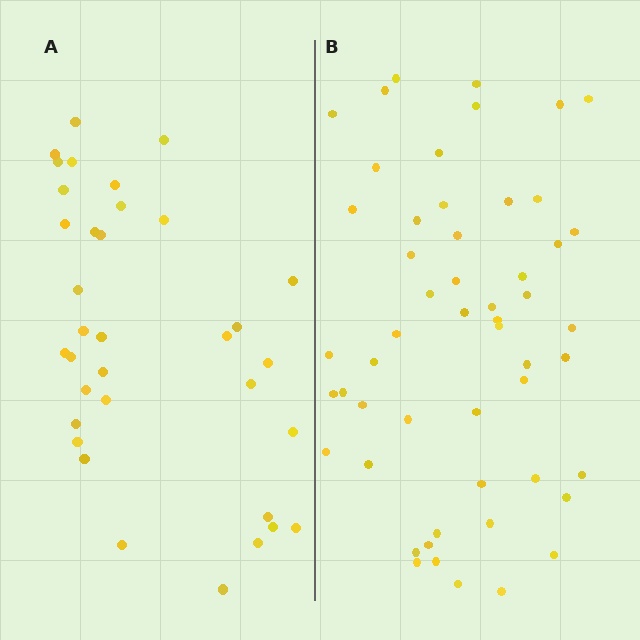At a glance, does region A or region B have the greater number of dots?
Region B (the right region) has more dots.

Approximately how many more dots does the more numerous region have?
Region B has approximately 20 more dots than region A.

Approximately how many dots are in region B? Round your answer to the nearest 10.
About 50 dots. (The exact count is 53, which rounds to 50.)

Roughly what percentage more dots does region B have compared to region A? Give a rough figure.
About 50% more.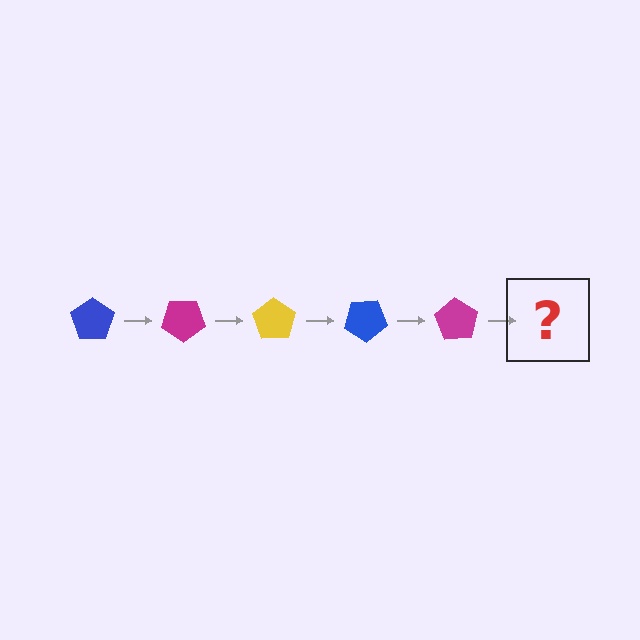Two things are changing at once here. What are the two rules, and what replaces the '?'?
The two rules are that it rotates 35 degrees each step and the color cycles through blue, magenta, and yellow. The '?' should be a yellow pentagon, rotated 175 degrees from the start.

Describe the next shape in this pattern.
It should be a yellow pentagon, rotated 175 degrees from the start.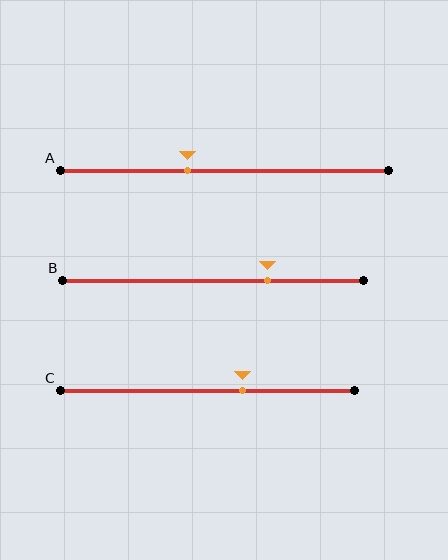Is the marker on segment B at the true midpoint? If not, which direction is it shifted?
No, the marker on segment B is shifted to the right by about 18% of the segment length.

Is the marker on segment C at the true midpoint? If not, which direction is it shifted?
No, the marker on segment C is shifted to the right by about 12% of the segment length.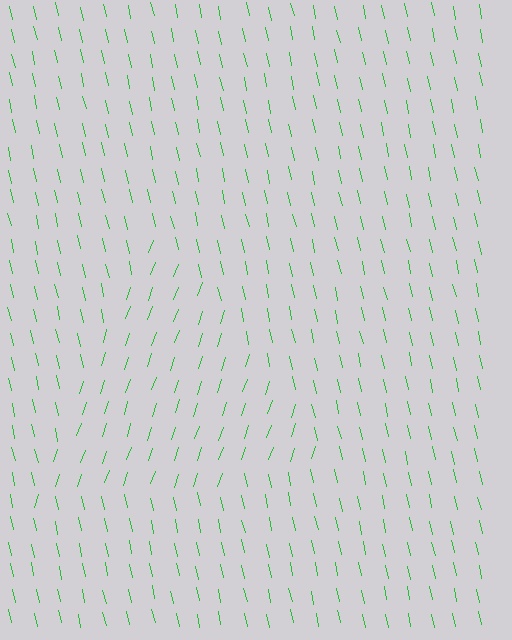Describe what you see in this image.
The image is filled with small green line segments. A triangle region in the image has lines oriented differently from the surrounding lines, creating a visible texture boundary.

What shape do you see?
I see a triangle.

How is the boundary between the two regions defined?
The boundary is defined purely by a change in line orientation (approximately 31 degrees difference). All lines are the same color and thickness.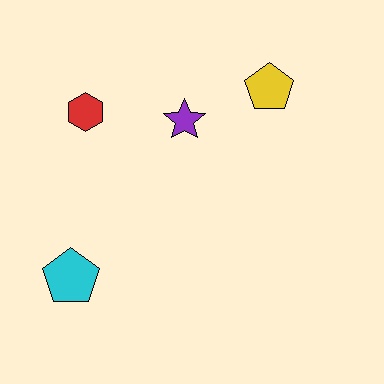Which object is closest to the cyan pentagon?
The red hexagon is closest to the cyan pentagon.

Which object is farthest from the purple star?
The cyan pentagon is farthest from the purple star.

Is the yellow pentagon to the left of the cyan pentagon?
No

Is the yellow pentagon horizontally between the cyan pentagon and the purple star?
No